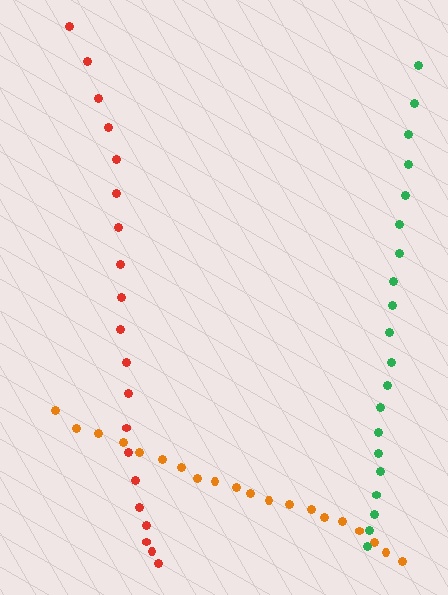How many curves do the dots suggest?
There are 3 distinct paths.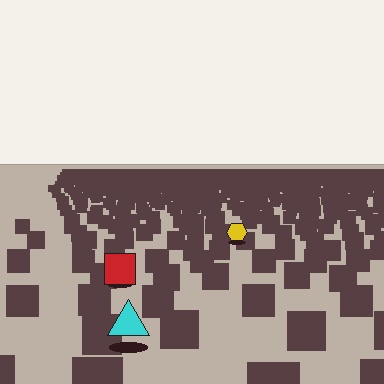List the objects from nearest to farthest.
From nearest to farthest: the cyan triangle, the red square, the yellow hexagon.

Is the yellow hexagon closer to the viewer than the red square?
No. The red square is closer — you can tell from the texture gradient: the ground texture is coarser near it.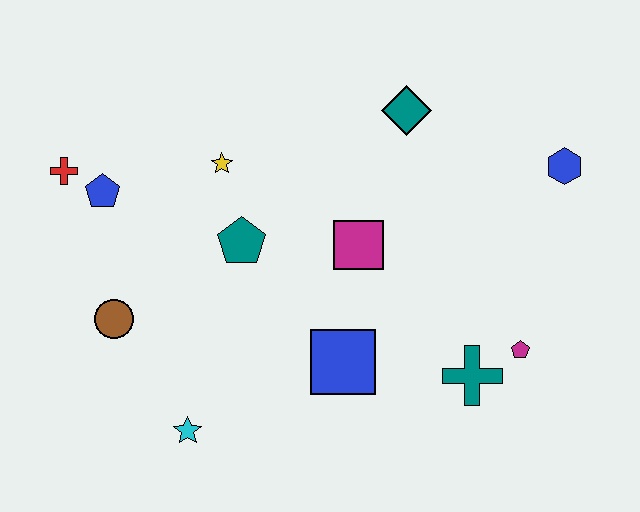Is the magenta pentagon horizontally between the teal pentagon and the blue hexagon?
Yes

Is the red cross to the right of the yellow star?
No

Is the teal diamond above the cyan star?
Yes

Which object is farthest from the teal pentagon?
The blue hexagon is farthest from the teal pentagon.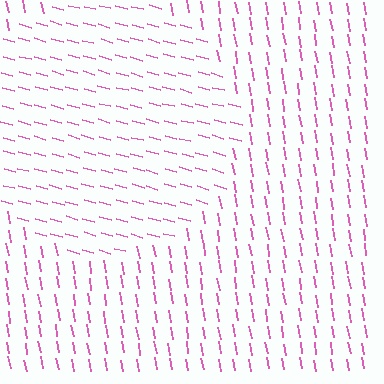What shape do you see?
I see a circle.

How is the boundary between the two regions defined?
The boundary is defined purely by a change in line orientation (approximately 65 degrees difference). All lines are the same color and thickness.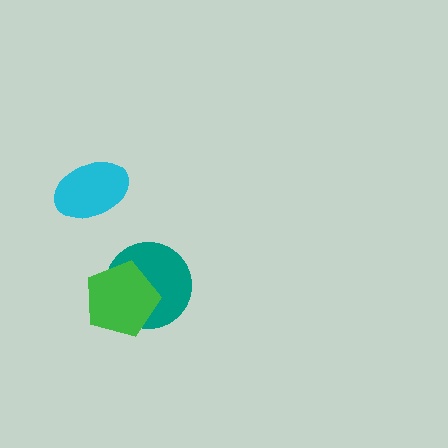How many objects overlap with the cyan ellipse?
0 objects overlap with the cyan ellipse.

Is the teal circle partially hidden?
Yes, it is partially covered by another shape.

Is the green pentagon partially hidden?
No, no other shape covers it.